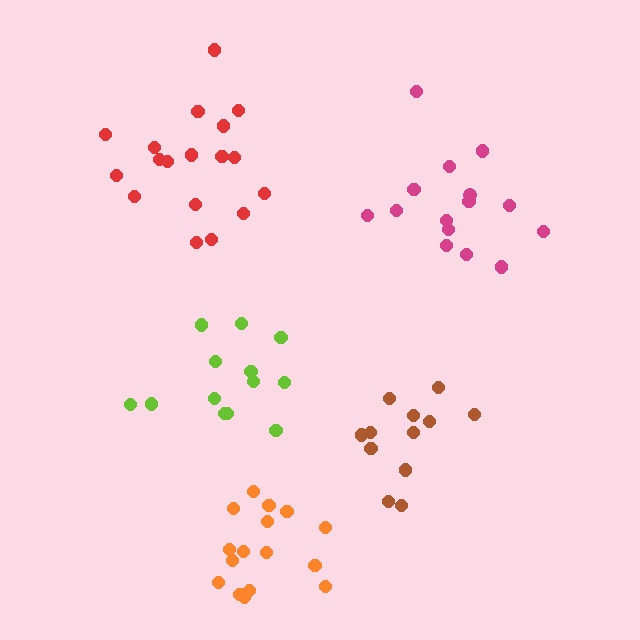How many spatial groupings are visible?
There are 5 spatial groupings.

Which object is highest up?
The red cluster is topmost.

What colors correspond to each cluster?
The clusters are colored: magenta, red, orange, lime, brown.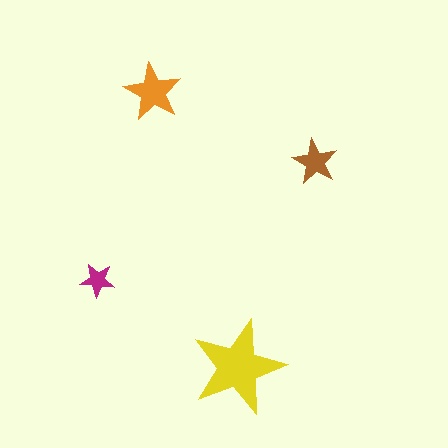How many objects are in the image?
There are 4 objects in the image.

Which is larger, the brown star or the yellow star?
The yellow one.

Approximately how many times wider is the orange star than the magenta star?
About 1.5 times wider.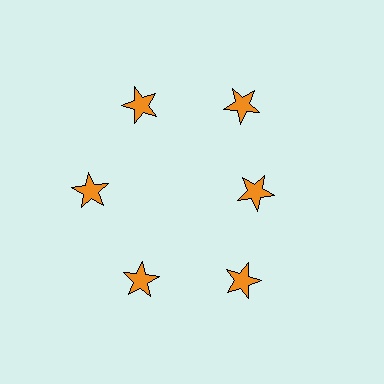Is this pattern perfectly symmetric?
No. The 6 orange stars are arranged in a ring, but one element near the 3 o'clock position is pulled inward toward the center, breaking the 6-fold rotational symmetry.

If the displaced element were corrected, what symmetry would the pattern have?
It would have 6-fold rotational symmetry — the pattern would map onto itself every 60 degrees.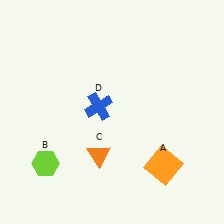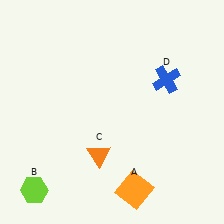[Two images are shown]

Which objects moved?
The objects that moved are: the orange square (A), the lime hexagon (B), the blue cross (D).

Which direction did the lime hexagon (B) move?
The lime hexagon (B) moved down.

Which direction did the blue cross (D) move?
The blue cross (D) moved right.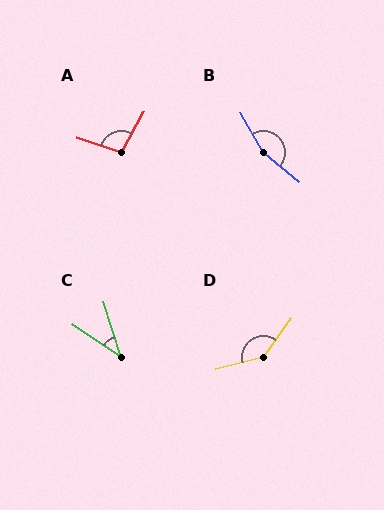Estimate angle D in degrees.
Approximately 139 degrees.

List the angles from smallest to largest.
C (38°), A (100°), D (139°), B (158°).